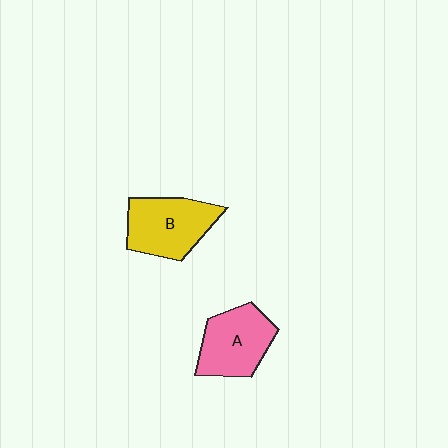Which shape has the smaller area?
Shape A (pink).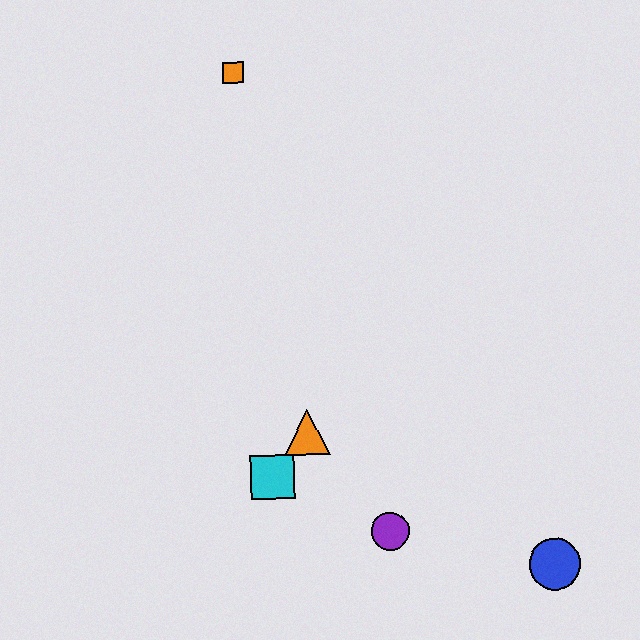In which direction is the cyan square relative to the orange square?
The cyan square is below the orange square.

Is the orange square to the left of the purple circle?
Yes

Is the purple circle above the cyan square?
No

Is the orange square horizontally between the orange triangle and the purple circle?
No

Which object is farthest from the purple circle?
The orange square is farthest from the purple circle.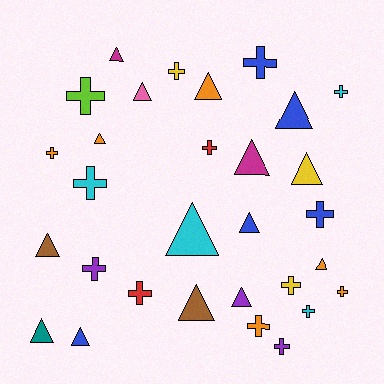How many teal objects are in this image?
There is 1 teal object.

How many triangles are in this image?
There are 15 triangles.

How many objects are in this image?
There are 30 objects.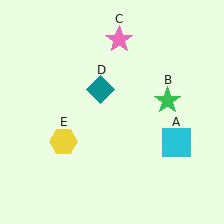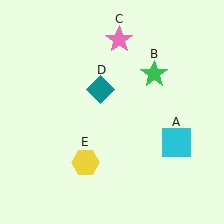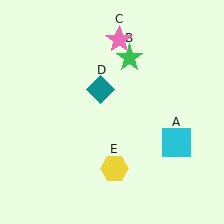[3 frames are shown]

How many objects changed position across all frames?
2 objects changed position: green star (object B), yellow hexagon (object E).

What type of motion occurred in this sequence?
The green star (object B), yellow hexagon (object E) rotated counterclockwise around the center of the scene.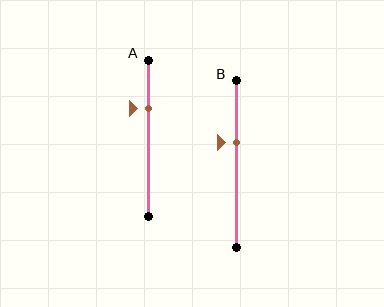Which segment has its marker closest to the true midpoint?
Segment B has its marker closest to the true midpoint.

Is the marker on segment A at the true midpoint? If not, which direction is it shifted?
No, the marker on segment A is shifted upward by about 19% of the segment length.